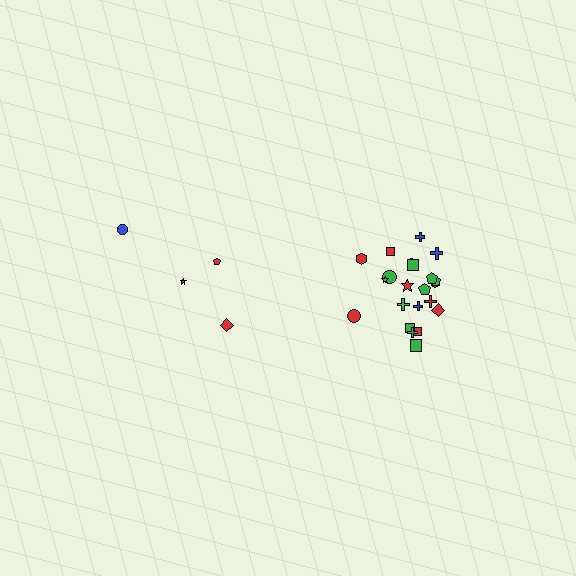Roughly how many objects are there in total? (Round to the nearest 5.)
Roughly 25 objects in total.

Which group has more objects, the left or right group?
The right group.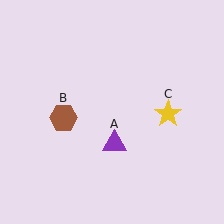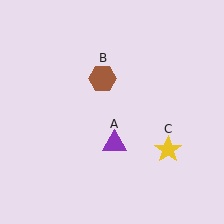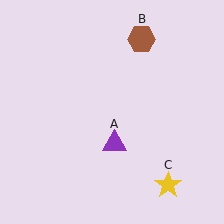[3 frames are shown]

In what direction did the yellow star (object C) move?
The yellow star (object C) moved down.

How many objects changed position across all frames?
2 objects changed position: brown hexagon (object B), yellow star (object C).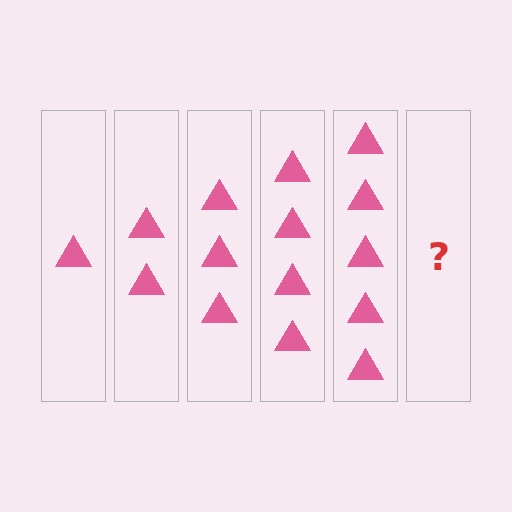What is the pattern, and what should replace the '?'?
The pattern is that each step adds one more triangle. The '?' should be 6 triangles.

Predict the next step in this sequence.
The next step is 6 triangles.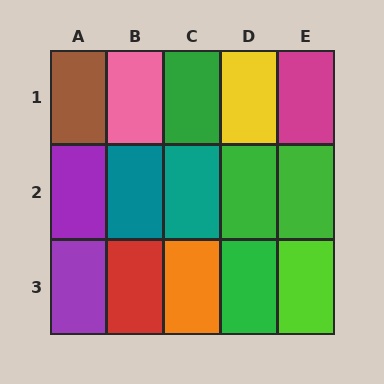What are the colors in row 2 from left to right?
Purple, teal, teal, green, green.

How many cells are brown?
1 cell is brown.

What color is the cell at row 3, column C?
Orange.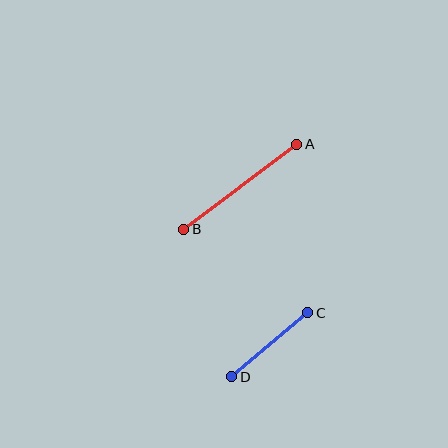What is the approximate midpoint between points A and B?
The midpoint is at approximately (240, 187) pixels.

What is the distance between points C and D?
The distance is approximately 99 pixels.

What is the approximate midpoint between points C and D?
The midpoint is at approximately (270, 345) pixels.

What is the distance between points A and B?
The distance is approximately 141 pixels.